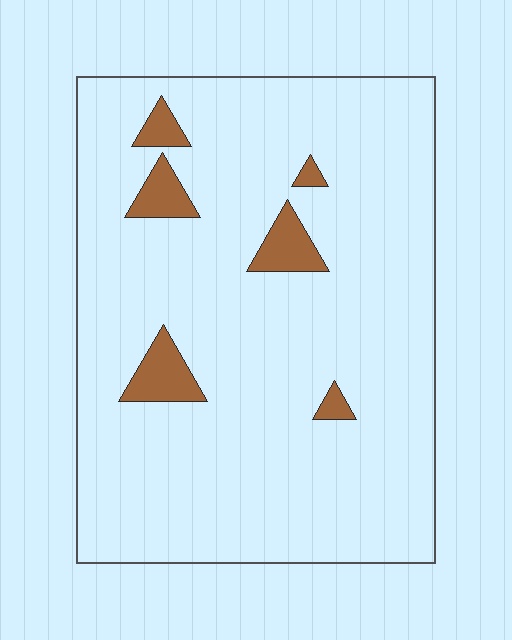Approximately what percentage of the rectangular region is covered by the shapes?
Approximately 5%.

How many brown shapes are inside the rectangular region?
6.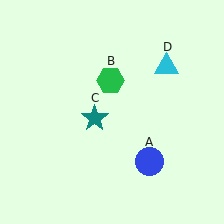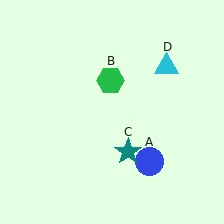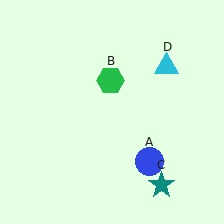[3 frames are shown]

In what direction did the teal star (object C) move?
The teal star (object C) moved down and to the right.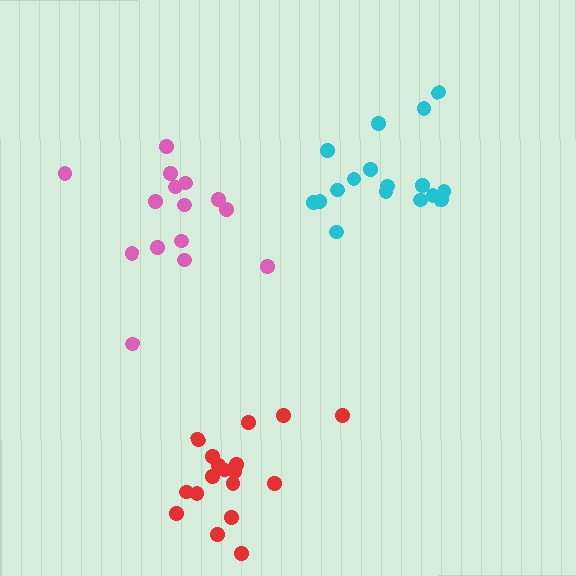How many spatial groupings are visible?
There are 3 spatial groupings.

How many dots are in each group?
Group 1: 15 dots, Group 2: 18 dots, Group 3: 17 dots (50 total).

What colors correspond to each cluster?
The clusters are colored: pink, red, cyan.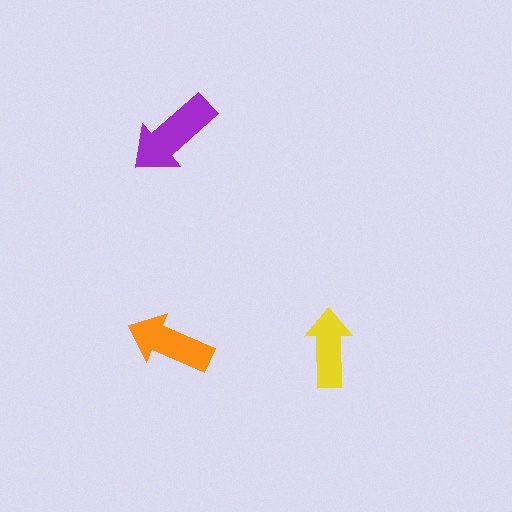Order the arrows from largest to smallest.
the purple one, the orange one, the yellow one.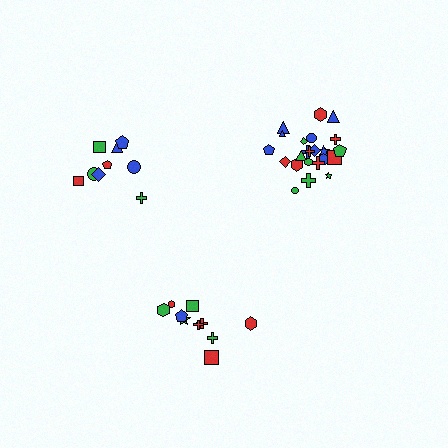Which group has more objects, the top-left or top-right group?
The top-right group.